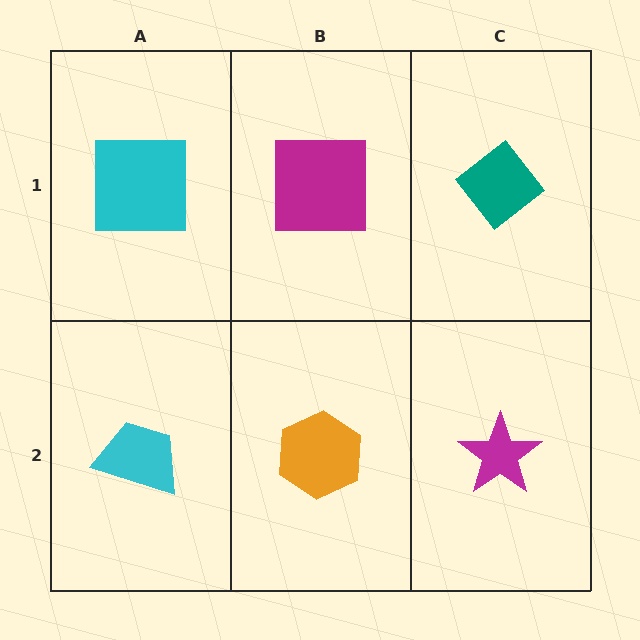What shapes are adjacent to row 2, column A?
A cyan square (row 1, column A), an orange hexagon (row 2, column B).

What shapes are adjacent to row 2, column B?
A magenta square (row 1, column B), a cyan trapezoid (row 2, column A), a magenta star (row 2, column C).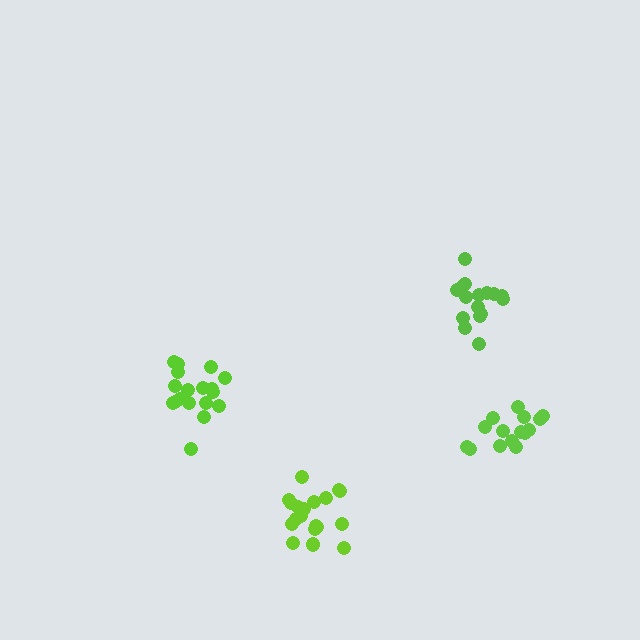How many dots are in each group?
Group 1: 16 dots, Group 2: 21 dots, Group 3: 18 dots, Group 4: 16 dots (71 total).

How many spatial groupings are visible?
There are 4 spatial groupings.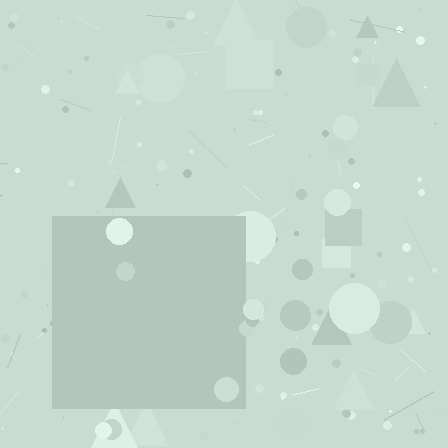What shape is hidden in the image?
A square is hidden in the image.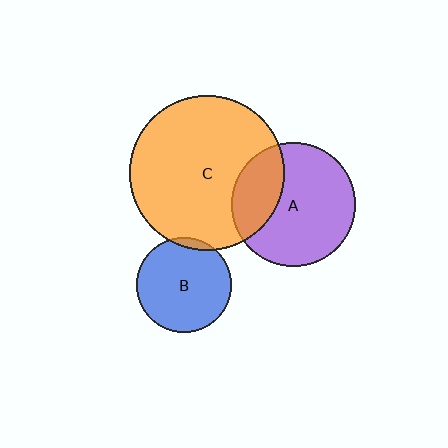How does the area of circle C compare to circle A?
Approximately 1.6 times.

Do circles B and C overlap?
Yes.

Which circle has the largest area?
Circle C (orange).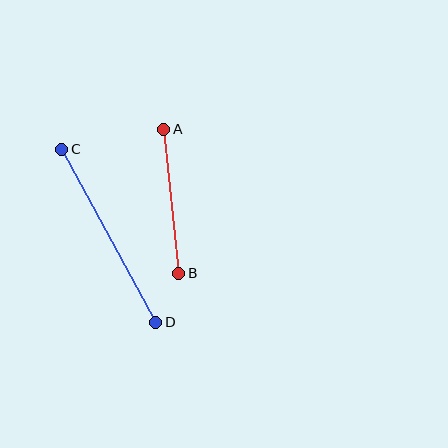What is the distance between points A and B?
The distance is approximately 145 pixels.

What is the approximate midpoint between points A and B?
The midpoint is at approximately (171, 201) pixels.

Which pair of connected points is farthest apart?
Points C and D are farthest apart.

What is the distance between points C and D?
The distance is approximately 197 pixels.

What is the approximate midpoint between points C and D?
The midpoint is at approximately (109, 236) pixels.